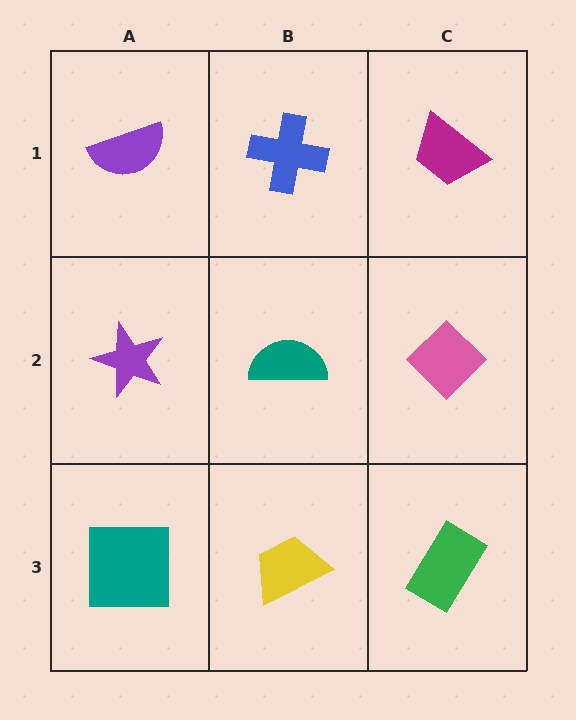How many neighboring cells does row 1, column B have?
3.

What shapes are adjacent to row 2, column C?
A magenta trapezoid (row 1, column C), a green rectangle (row 3, column C), a teal semicircle (row 2, column B).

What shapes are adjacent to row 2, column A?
A purple semicircle (row 1, column A), a teal square (row 3, column A), a teal semicircle (row 2, column B).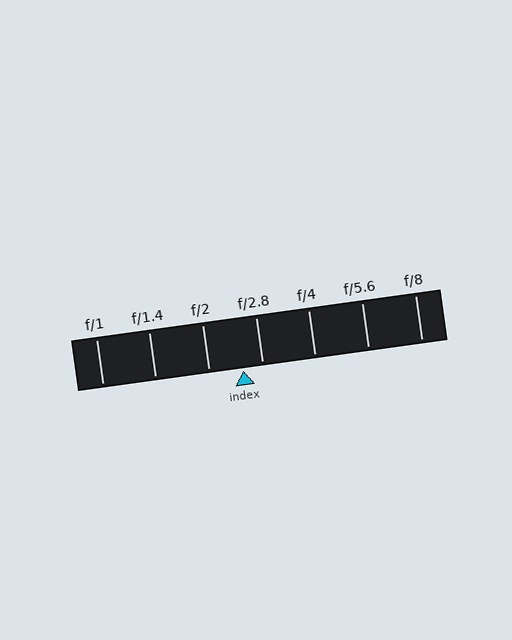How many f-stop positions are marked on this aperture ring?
There are 7 f-stop positions marked.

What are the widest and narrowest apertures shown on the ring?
The widest aperture shown is f/1 and the narrowest is f/8.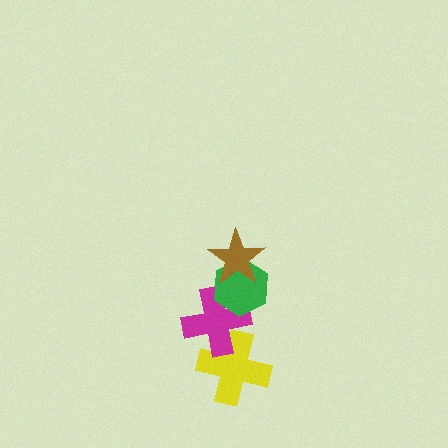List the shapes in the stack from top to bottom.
From top to bottom: the brown star, the green hexagon, the magenta cross, the yellow cross.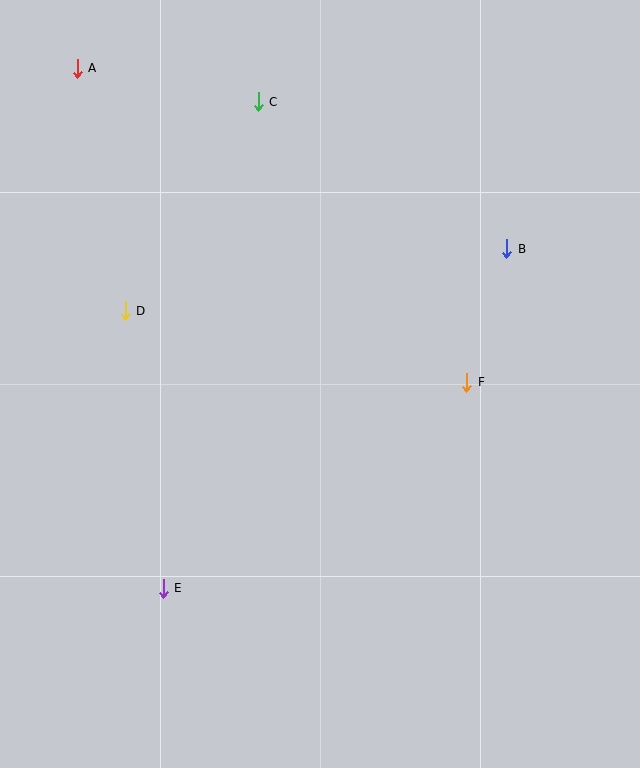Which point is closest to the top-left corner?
Point A is closest to the top-left corner.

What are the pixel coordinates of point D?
Point D is at (125, 311).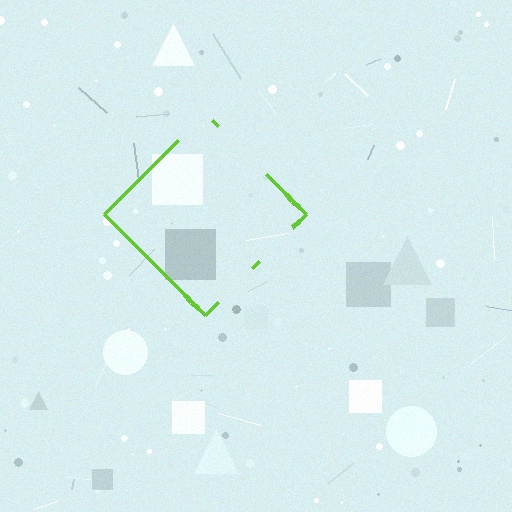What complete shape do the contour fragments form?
The contour fragments form a diamond.